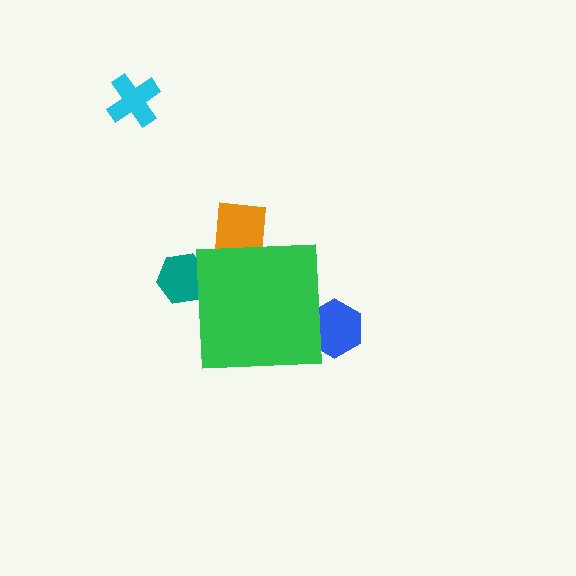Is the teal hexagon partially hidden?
Yes, the teal hexagon is partially hidden behind the green square.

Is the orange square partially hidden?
Yes, the orange square is partially hidden behind the green square.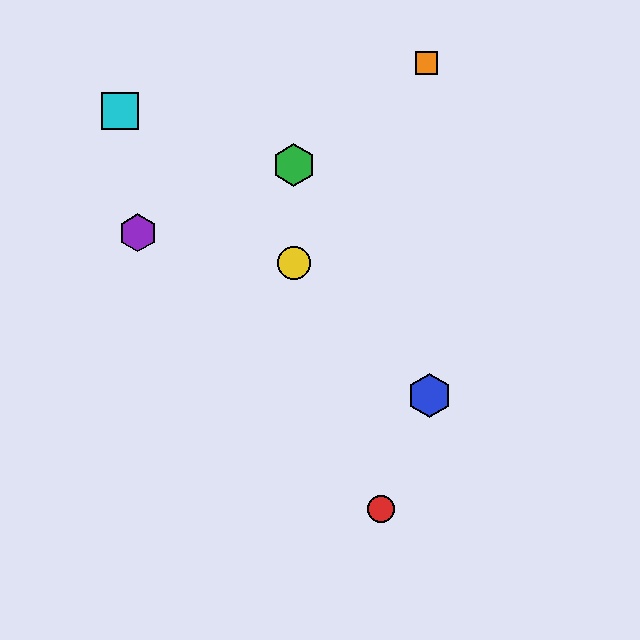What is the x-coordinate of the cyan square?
The cyan square is at x≈120.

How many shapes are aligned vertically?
2 shapes (the green hexagon, the yellow circle) are aligned vertically.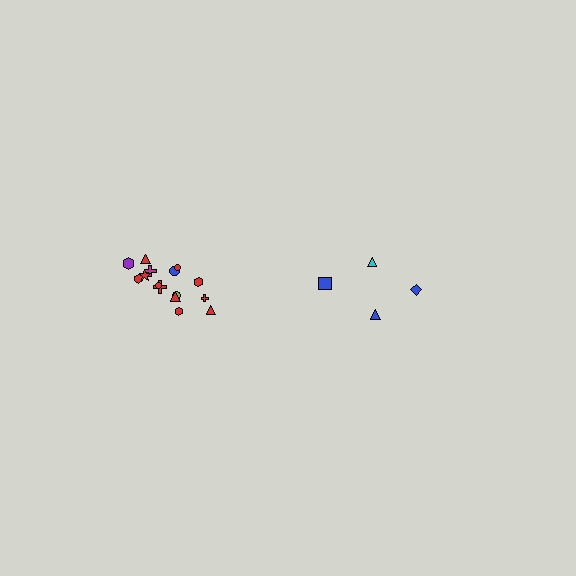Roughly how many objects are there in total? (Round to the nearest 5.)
Roughly 20 objects in total.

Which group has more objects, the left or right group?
The left group.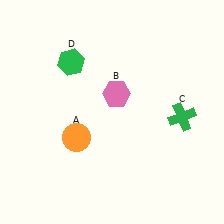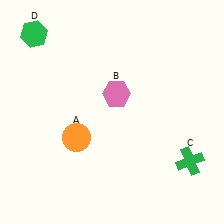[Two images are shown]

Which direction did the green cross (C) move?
The green cross (C) moved down.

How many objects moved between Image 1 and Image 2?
2 objects moved between the two images.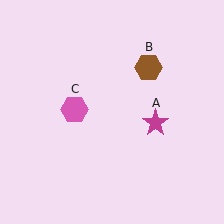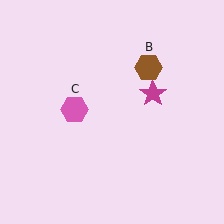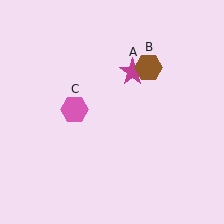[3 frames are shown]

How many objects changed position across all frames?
1 object changed position: magenta star (object A).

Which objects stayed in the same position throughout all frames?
Brown hexagon (object B) and pink hexagon (object C) remained stationary.